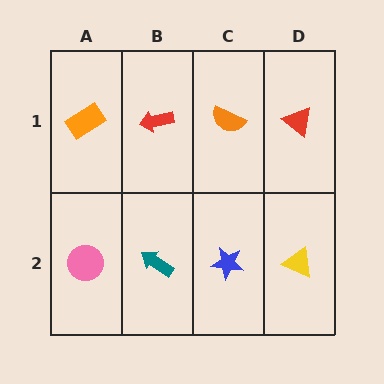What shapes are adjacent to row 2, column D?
A red triangle (row 1, column D), a blue star (row 2, column C).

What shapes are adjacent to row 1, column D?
A yellow triangle (row 2, column D), an orange semicircle (row 1, column C).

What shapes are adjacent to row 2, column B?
A red arrow (row 1, column B), a pink circle (row 2, column A), a blue star (row 2, column C).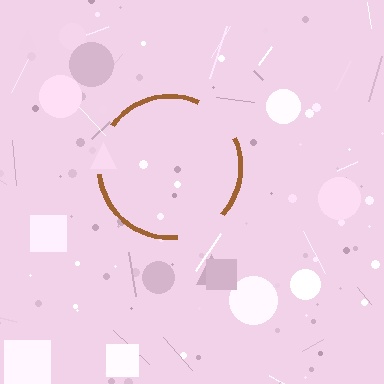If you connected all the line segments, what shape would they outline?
They would outline a circle.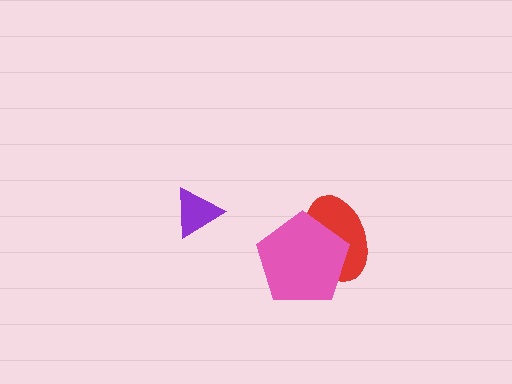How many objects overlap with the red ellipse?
1 object overlaps with the red ellipse.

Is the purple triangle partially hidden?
No, no other shape covers it.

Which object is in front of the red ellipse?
The pink pentagon is in front of the red ellipse.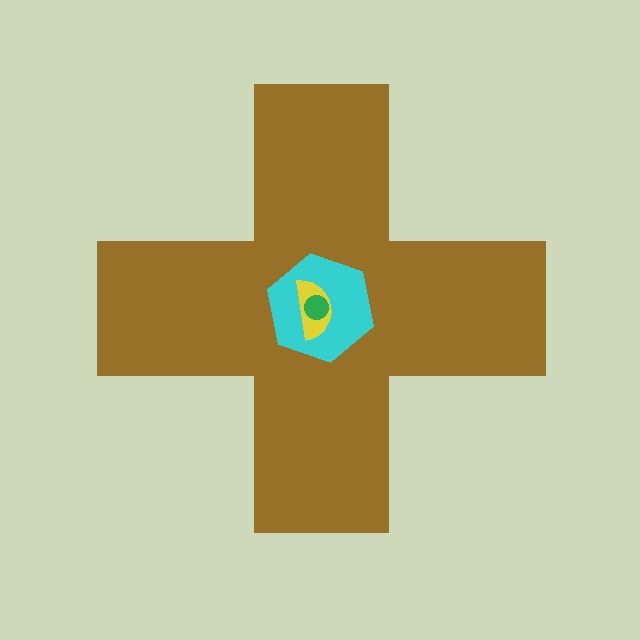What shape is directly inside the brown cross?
The cyan hexagon.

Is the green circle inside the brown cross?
Yes.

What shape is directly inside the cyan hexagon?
The yellow semicircle.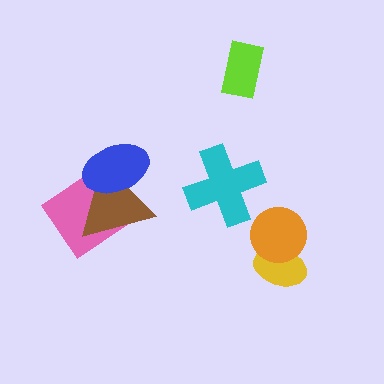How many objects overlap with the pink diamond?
2 objects overlap with the pink diamond.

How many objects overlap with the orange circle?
1 object overlaps with the orange circle.